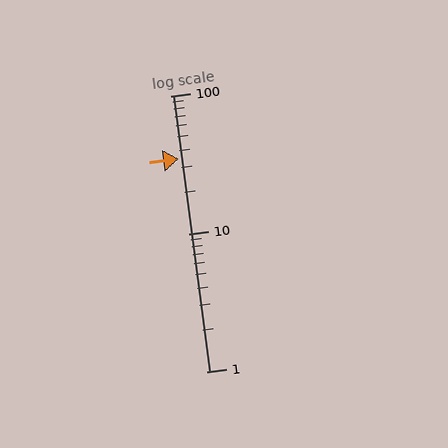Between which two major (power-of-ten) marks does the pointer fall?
The pointer is between 10 and 100.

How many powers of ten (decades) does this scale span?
The scale spans 2 decades, from 1 to 100.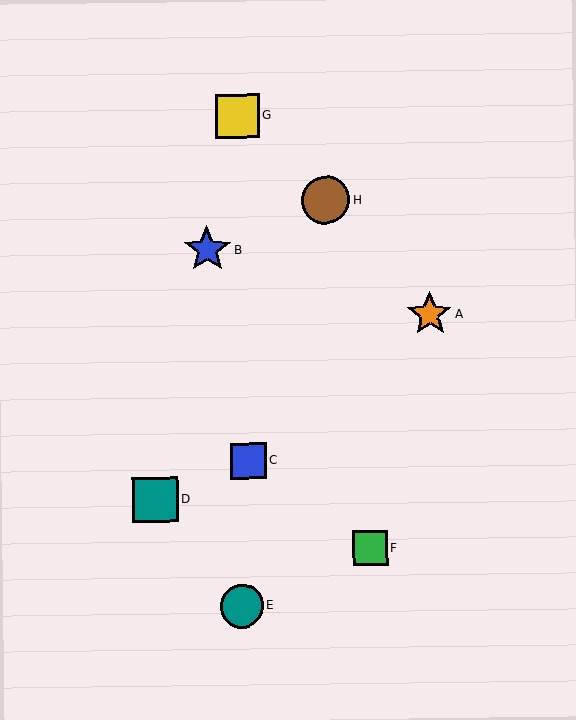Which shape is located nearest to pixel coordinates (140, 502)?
The teal square (labeled D) at (155, 500) is nearest to that location.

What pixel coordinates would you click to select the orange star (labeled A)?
Click at (430, 314) to select the orange star A.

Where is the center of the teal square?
The center of the teal square is at (155, 500).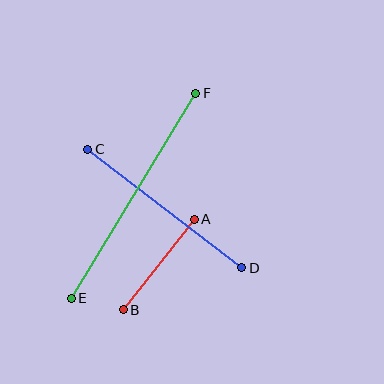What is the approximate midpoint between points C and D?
The midpoint is at approximately (165, 209) pixels.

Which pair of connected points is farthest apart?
Points E and F are farthest apart.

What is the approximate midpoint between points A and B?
The midpoint is at approximately (159, 264) pixels.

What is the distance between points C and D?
The distance is approximately 194 pixels.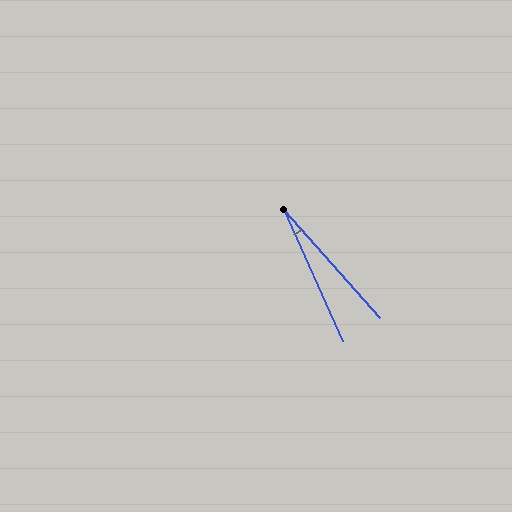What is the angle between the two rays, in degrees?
Approximately 18 degrees.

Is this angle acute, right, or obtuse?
It is acute.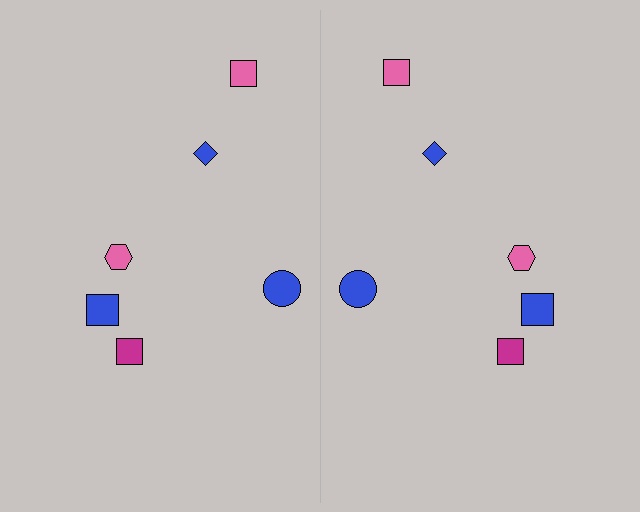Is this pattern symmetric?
Yes, this pattern has bilateral (reflection) symmetry.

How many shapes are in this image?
There are 12 shapes in this image.